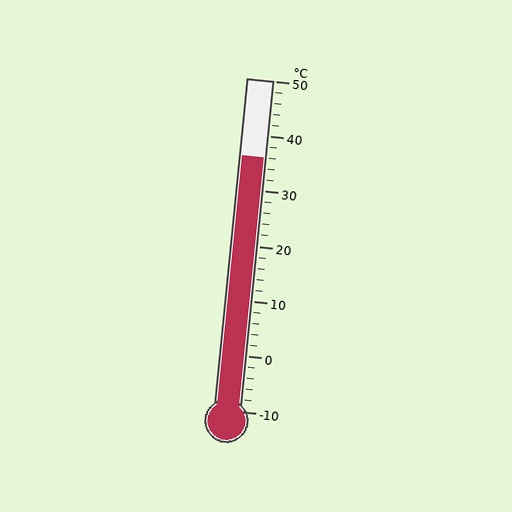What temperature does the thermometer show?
The thermometer shows approximately 36°C.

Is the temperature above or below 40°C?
The temperature is below 40°C.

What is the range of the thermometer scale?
The thermometer scale ranges from -10°C to 50°C.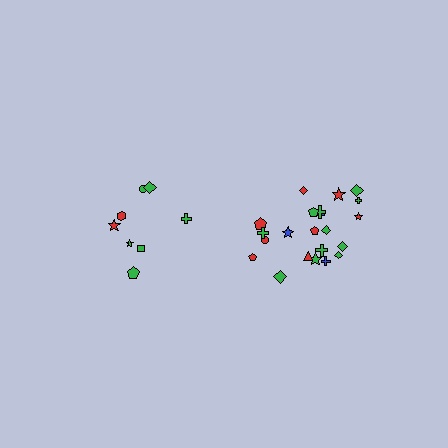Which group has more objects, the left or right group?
The right group.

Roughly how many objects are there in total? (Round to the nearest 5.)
Roughly 30 objects in total.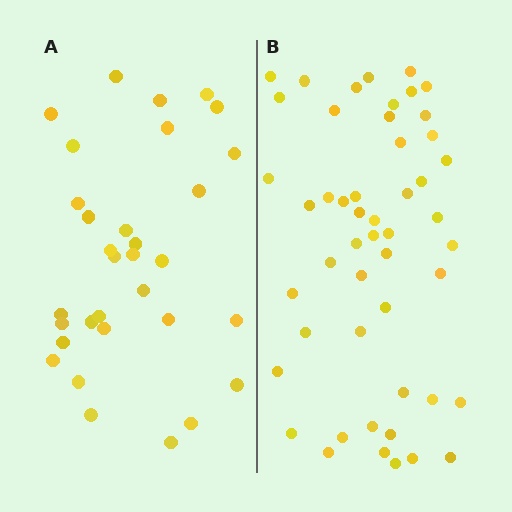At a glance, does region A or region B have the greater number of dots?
Region B (the right region) has more dots.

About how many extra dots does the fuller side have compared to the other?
Region B has approximately 20 more dots than region A.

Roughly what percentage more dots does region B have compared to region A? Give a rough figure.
About 55% more.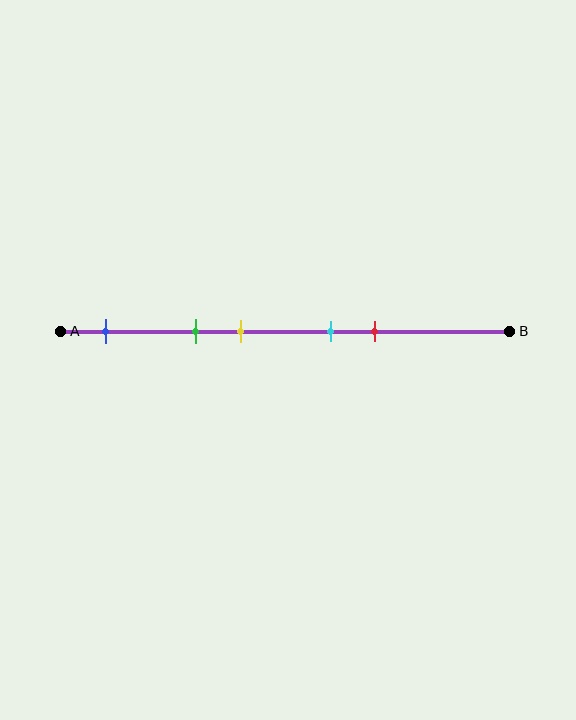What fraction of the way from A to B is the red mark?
The red mark is approximately 70% (0.7) of the way from A to B.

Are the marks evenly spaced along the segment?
No, the marks are not evenly spaced.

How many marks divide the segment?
There are 5 marks dividing the segment.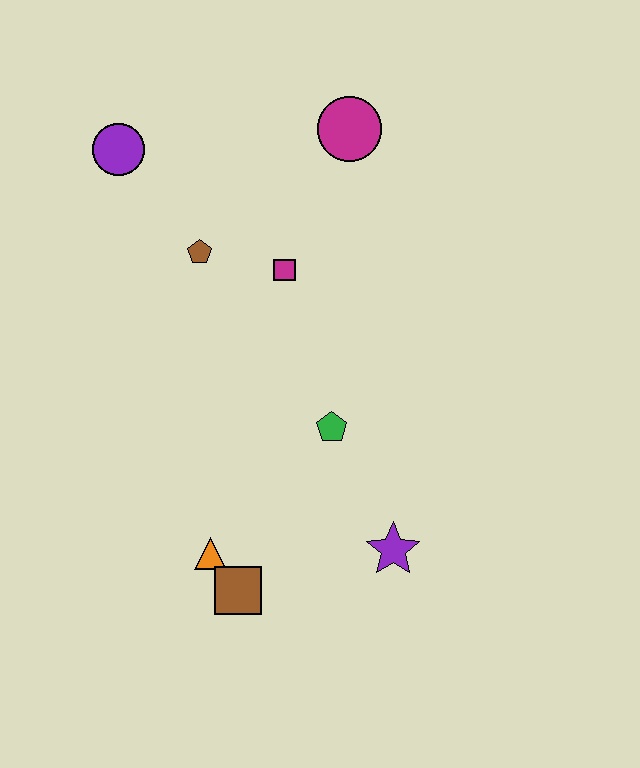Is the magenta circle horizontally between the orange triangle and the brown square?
No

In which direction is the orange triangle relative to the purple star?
The orange triangle is to the left of the purple star.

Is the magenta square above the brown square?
Yes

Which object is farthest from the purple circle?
The purple star is farthest from the purple circle.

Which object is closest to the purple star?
The green pentagon is closest to the purple star.